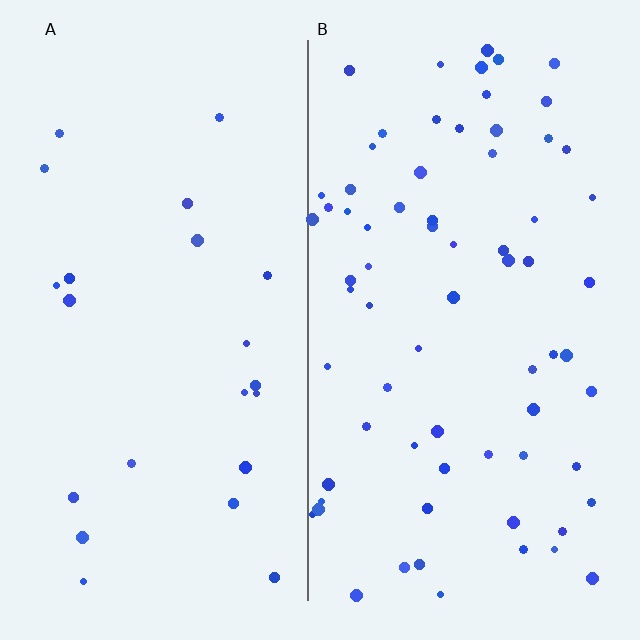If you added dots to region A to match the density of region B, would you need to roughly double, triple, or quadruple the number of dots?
Approximately triple.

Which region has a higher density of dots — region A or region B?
B (the right).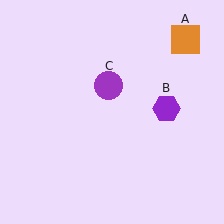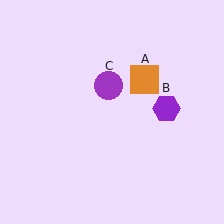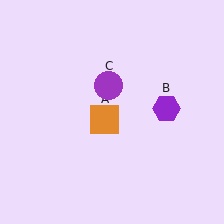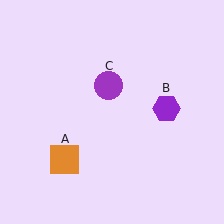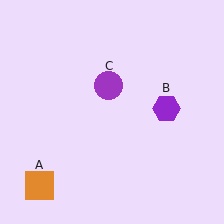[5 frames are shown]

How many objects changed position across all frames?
1 object changed position: orange square (object A).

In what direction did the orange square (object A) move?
The orange square (object A) moved down and to the left.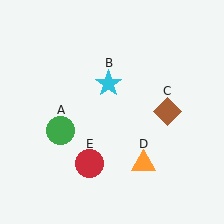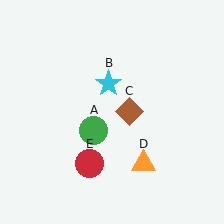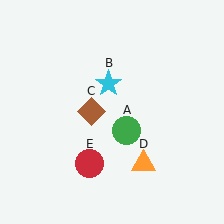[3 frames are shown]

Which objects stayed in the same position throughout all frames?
Cyan star (object B) and orange triangle (object D) and red circle (object E) remained stationary.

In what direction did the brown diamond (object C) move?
The brown diamond (object C) moved left.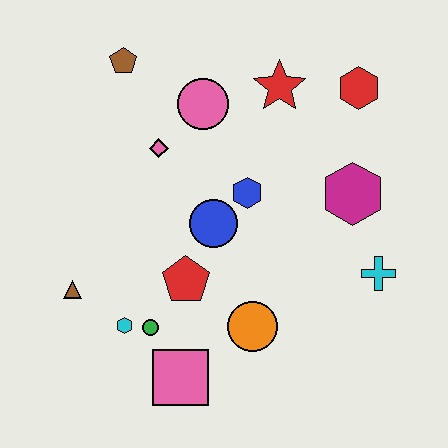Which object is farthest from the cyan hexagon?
The red hexagon is farthest from the cyan hexagon.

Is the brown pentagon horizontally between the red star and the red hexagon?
No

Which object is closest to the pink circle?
The pink diamond is closest to the pink circle.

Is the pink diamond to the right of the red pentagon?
No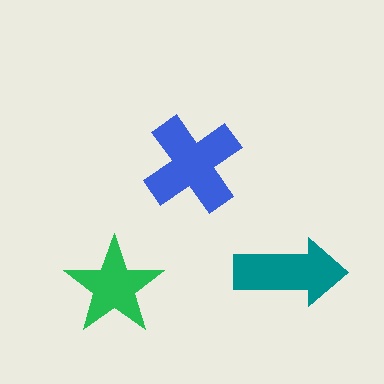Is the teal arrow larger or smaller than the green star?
Larger.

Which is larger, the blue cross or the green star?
The blue cross.